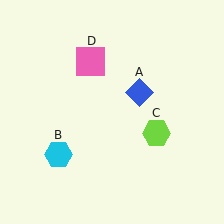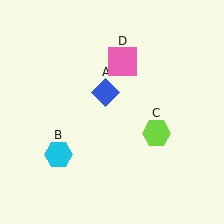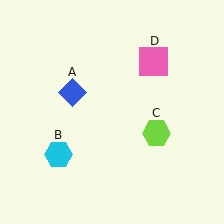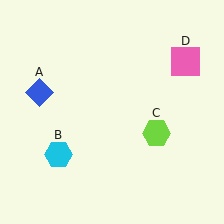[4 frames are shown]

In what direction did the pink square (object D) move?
The pink square (object D) moved right.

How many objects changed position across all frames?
2 objects changed position: blue diamond (object A), pink square (object D).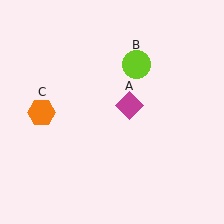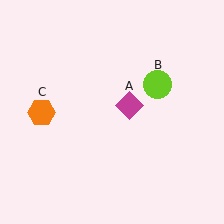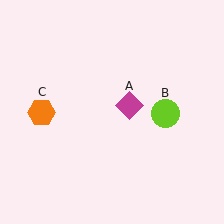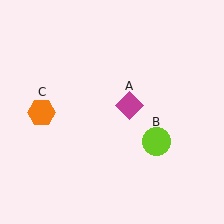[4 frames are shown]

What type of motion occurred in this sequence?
The lime circle (object B) rotated clockwise around the center of the scene.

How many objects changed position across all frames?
1 object changed position: lime circle (object B).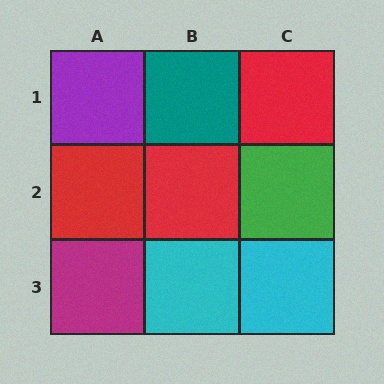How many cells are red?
3 cells are red.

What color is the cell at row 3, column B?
Cyan.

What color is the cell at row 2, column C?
Green.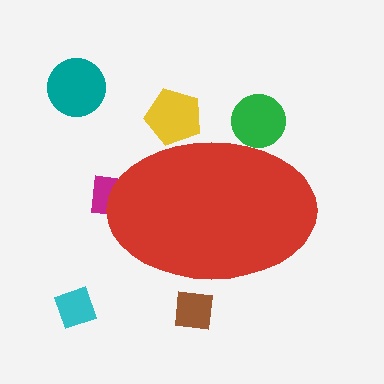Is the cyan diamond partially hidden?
No, the cyan diamond is fully visible.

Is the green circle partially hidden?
Yes, the green circle is partially hidden behind the red ellipse.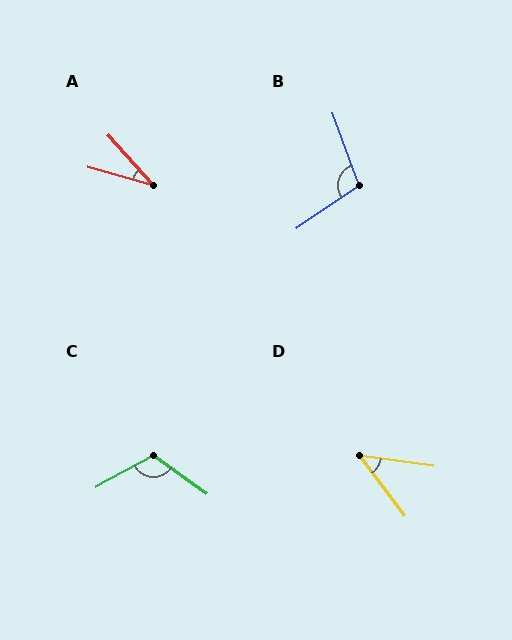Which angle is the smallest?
A, at approximately 32 degrees.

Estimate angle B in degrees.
Approximately 104 degrees.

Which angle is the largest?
C, at approximately 116 degrees.